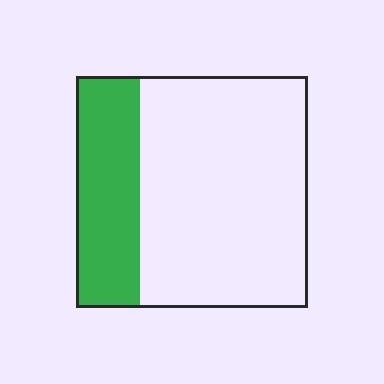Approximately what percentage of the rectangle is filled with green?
Approximately 30%.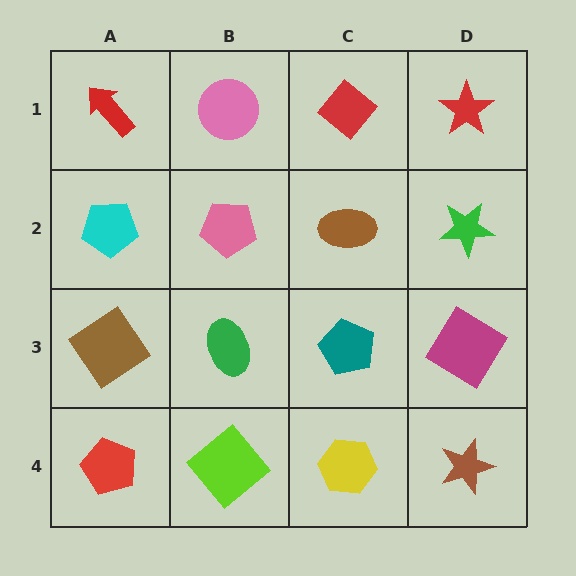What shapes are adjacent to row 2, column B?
A pink circle (row 1, column B), a green ellipse (row 3, column B), a cyan pentagon (row 2, column A), a brown ellipse (row 2, column C).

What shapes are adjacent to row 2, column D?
A red star (row 1, column D), a magenta diamond (row 3, column D), a brown ellipse (row 2, column C).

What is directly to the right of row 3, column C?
A magenta diamond.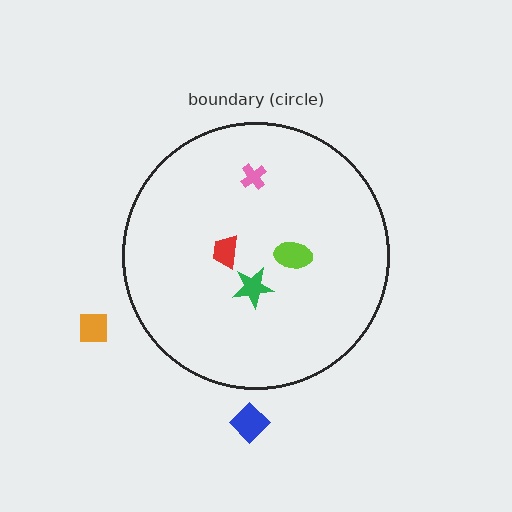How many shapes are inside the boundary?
4 inside, 2 outside.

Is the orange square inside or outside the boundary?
Outside.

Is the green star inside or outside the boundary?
Inside.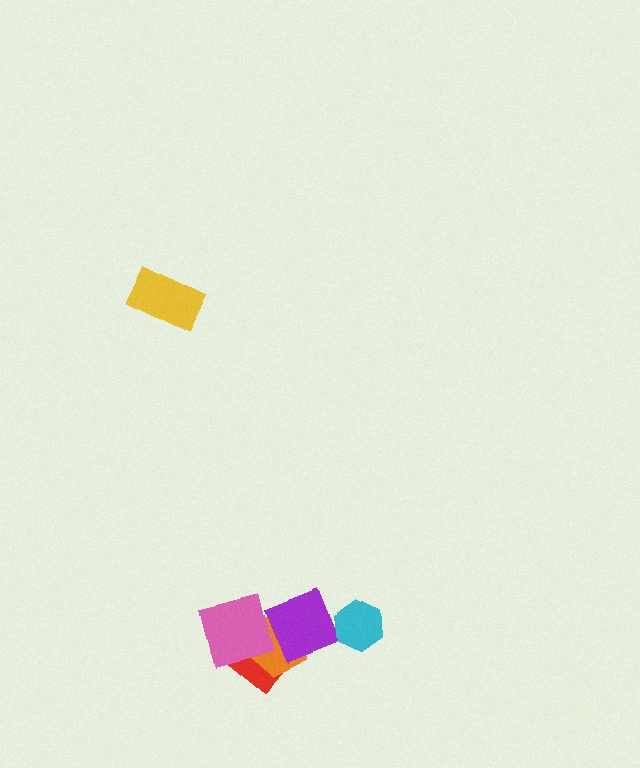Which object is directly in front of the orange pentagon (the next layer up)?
The purple diamond is directly in front of the orange pentagon.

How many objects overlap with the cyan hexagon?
1 object overlaps with the cyan hexagon.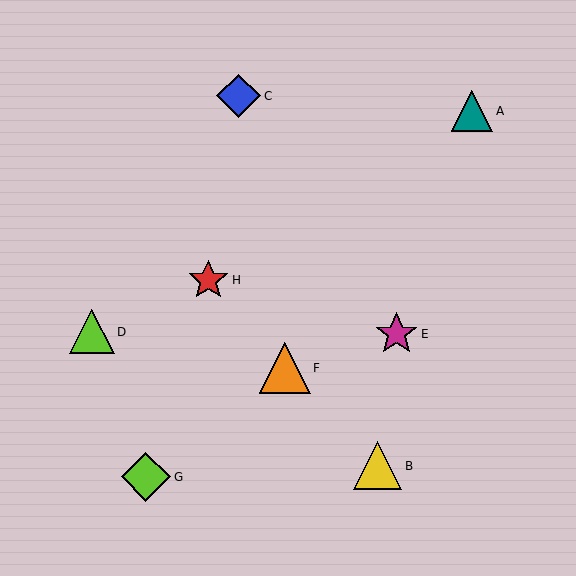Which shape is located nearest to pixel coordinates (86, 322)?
The lime triangle (labeled D) at (92, 332) is nearest to that location.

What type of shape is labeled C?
Shape C is a blue diamond.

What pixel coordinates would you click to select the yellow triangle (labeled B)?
Click at (378, 466) to select the yellow triangle B.